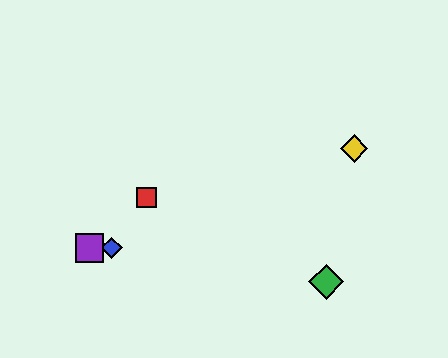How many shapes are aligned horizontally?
2 shapes (the blue diamond, the purple square) are aligned horizontally.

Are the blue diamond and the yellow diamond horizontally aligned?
No, the blue diamond is at y≈248 and the yellow diamond is at y≈149.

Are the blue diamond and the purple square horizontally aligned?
Yes, both are at y≈248.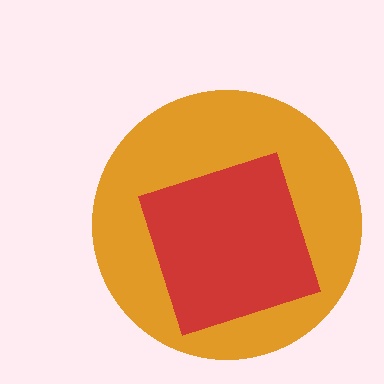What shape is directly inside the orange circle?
The red square.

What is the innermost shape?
The red square.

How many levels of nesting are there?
2.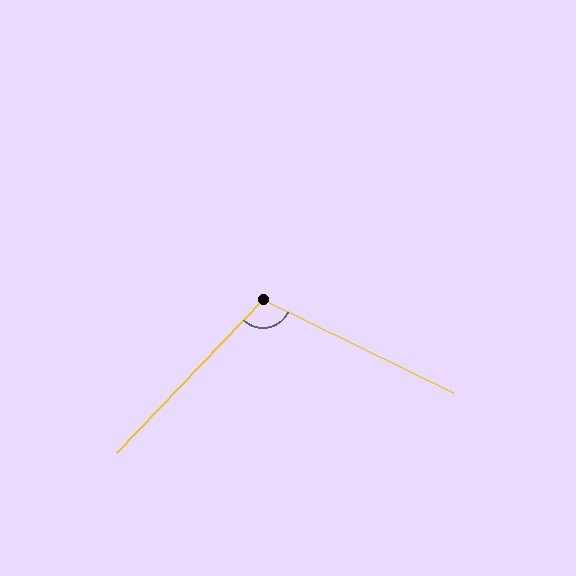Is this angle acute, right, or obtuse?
It is obtuse.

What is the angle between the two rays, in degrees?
Approximately 108 degrees.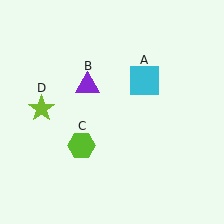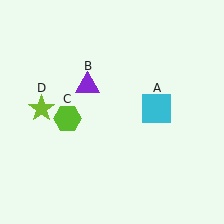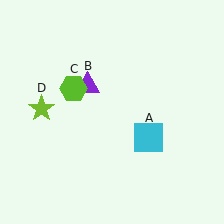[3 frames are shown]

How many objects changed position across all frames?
2 objects changed position: cyan square (object A), lime hexagon (object C).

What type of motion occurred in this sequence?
The cyan square (object A), lime hexagon (object C) rotated clockwise around the center of the scene.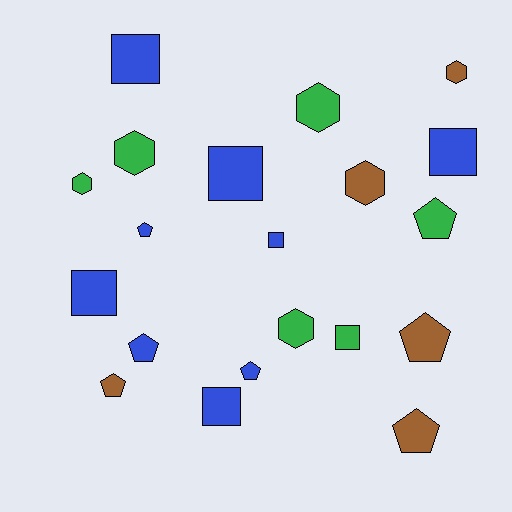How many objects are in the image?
There are 20 objects.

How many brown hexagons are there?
There are 2 brown hexagons.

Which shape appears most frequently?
Square, with 7 objects.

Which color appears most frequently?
Blue, with 9 objects.